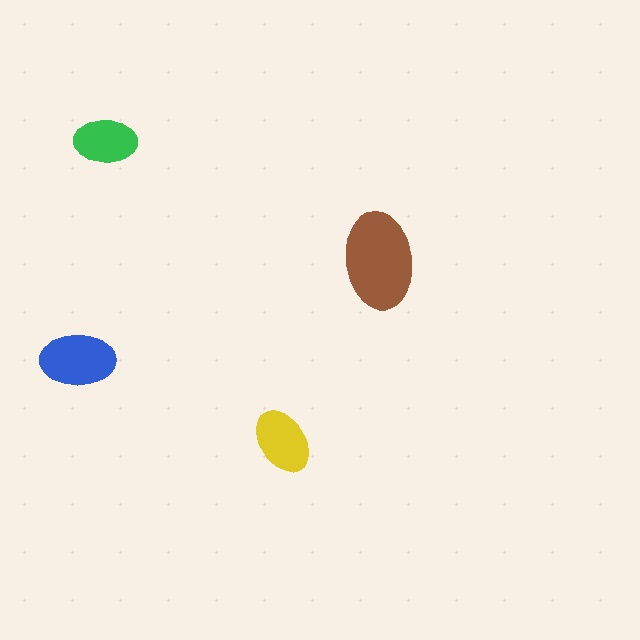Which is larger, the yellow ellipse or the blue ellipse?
The blue one.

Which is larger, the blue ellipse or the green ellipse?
The blue one.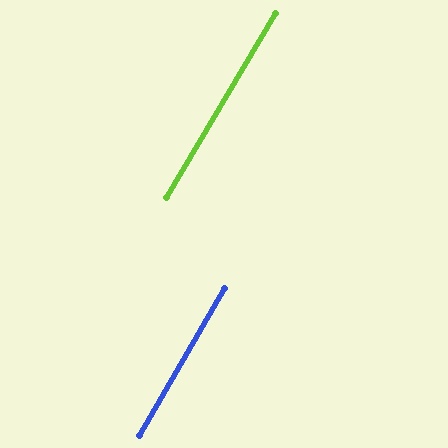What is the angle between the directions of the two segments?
Approximately 1 degree.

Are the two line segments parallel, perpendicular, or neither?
Parallel — their directions differ by only 0.6°.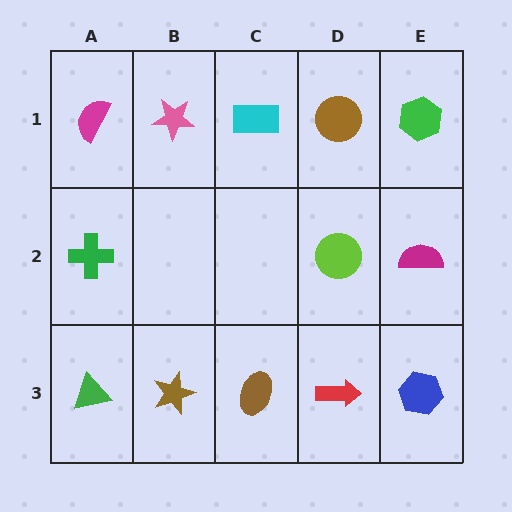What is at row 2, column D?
A lime circle.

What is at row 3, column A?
A green triangle.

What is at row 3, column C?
A brown ellipse.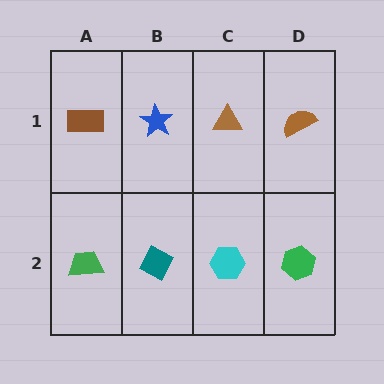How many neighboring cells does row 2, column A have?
2.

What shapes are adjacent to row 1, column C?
A cyan hexagon (row 2, column C), a blue star (row 1, column B), a brown semicircle (row 1, column D).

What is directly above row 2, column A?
A brown rectangle.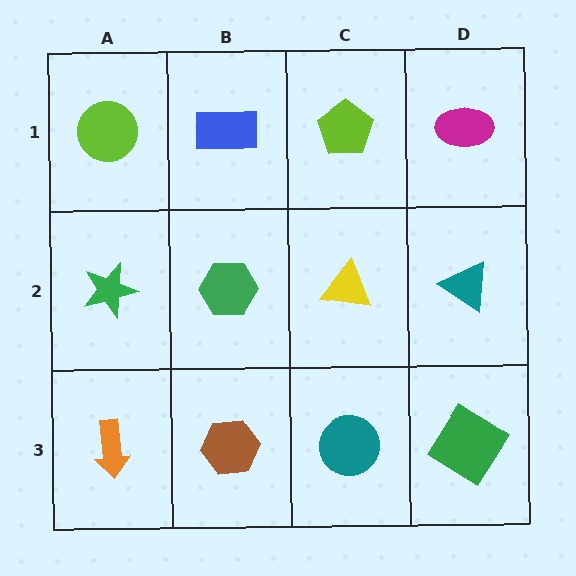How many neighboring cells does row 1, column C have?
3.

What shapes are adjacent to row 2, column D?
A magenta ellipse (row 1, column D), a green diamond (row 3, column D), a yellow triangle (row 2, column C).